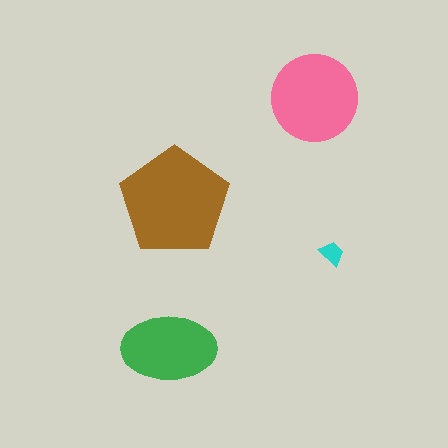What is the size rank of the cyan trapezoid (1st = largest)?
4th.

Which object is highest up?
The pink circle is topmost.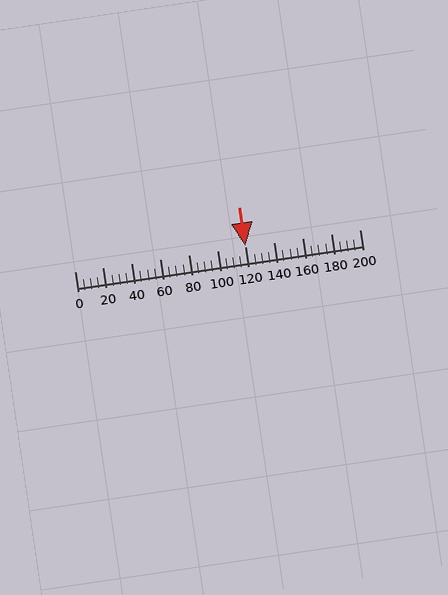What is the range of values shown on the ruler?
The ruler shows values from 0 to 200.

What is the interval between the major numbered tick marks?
The major tick marks are spaced 20 units apart.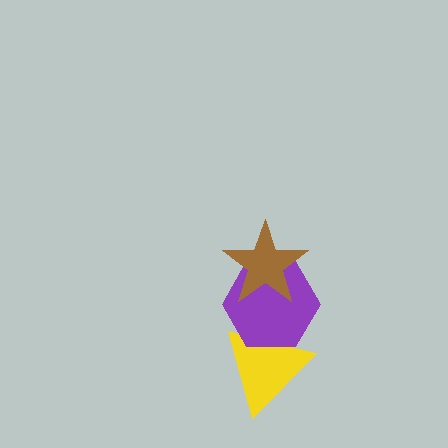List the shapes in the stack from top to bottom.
From top to bottom: the brown star, the purple hexagon, the yellow triangle.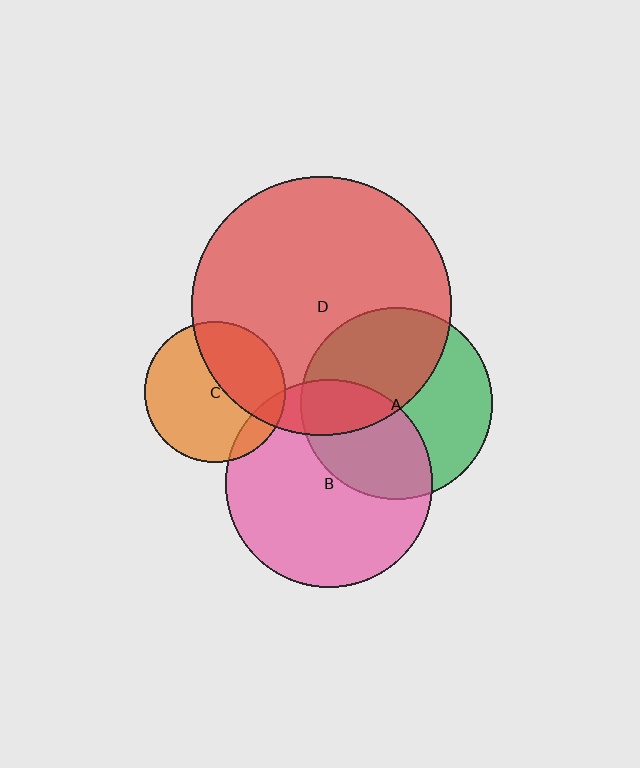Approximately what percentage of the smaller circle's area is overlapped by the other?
Approximately 10%.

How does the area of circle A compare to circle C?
Approximately 1.9 times.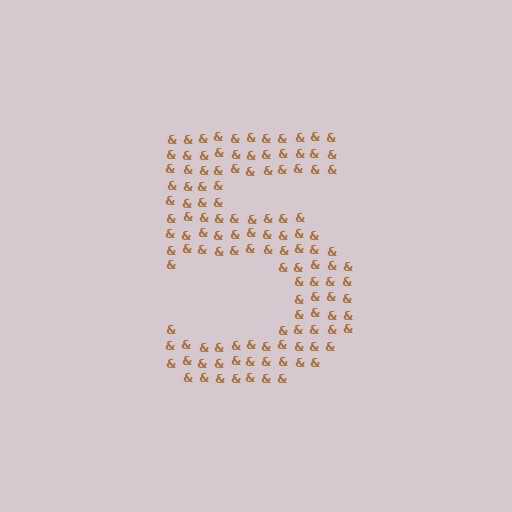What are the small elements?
The small elements are ampersands.